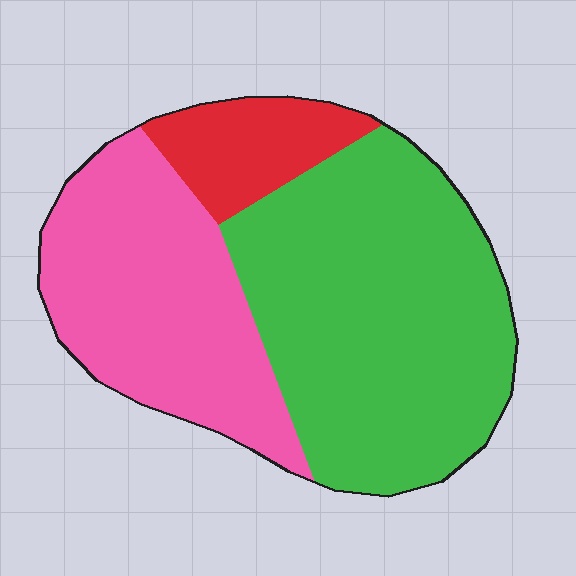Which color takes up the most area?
Green, at roughly 55%.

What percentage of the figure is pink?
Pink covers 35% of the figure.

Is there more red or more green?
Green.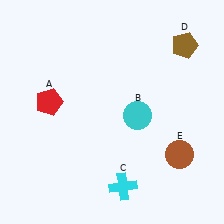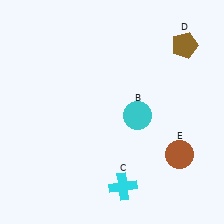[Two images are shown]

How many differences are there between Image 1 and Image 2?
There is 1 difference between the two images.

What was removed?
The red pentagon (A) was removed in Image 2.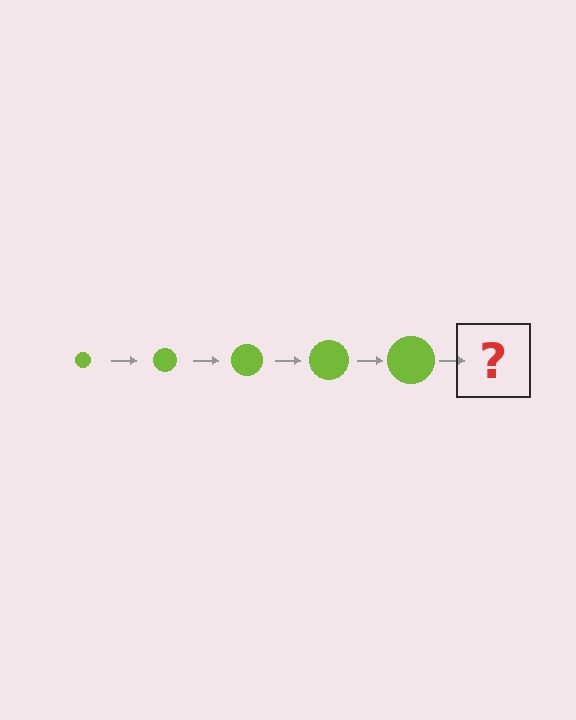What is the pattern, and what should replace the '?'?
The pattern is that the circle gets progressively larger each step. The '?' should be a lime circle, larger than the previous one.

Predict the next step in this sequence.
The next step is a lime circle, larger than the previous one.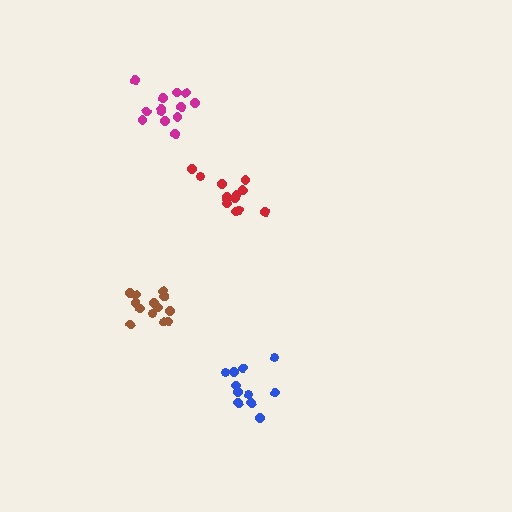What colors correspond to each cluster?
The clusters are colored: brown, red, blue, magenta.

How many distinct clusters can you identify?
There are 4 distinct clusters.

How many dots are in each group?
Group 1: 13 dots, Group 2: 13 dots, Group 3: 11 dots, Group 4: 14 dots (51 total).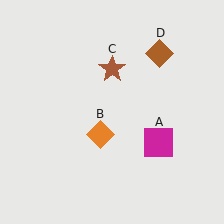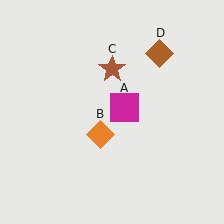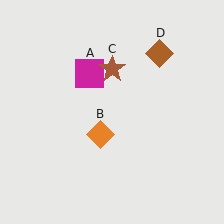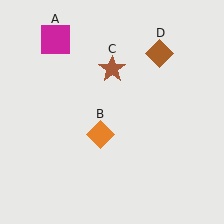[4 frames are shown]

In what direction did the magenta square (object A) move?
The magenta square (object A) moved up and to the left.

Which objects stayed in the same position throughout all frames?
Orange diamond (object B) and brown star (object C) and brown diamond (object D) remained stationary.